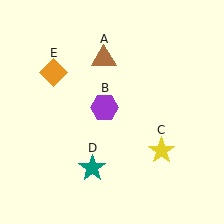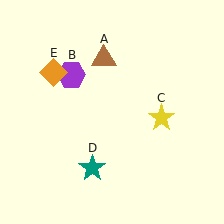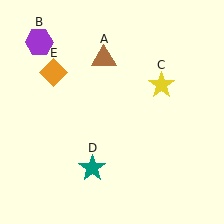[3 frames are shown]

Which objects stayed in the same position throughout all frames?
Brown triangle (object A) and teal star (object D) and orange diamond (object E) remained stationary.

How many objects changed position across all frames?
2 objects changed position: purple hexagon (object B), yellow star (object C).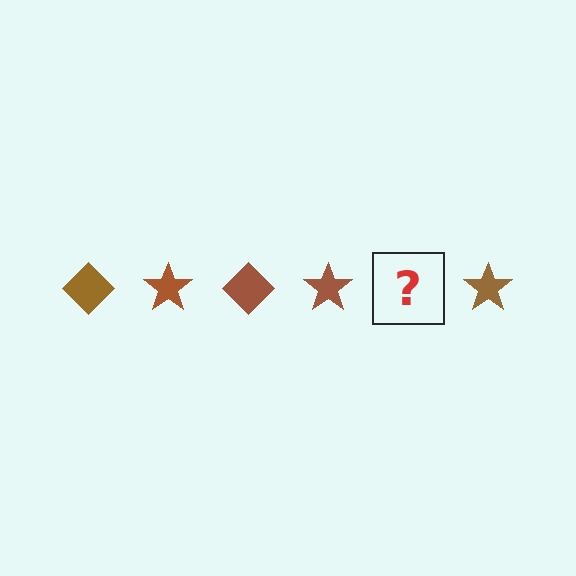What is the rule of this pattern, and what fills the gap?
The rule is that the pattern cycles through diamond, star shapes in brown. The gap should be filled with a brown diamond.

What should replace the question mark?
The question mark should be replaced with a brown diamond.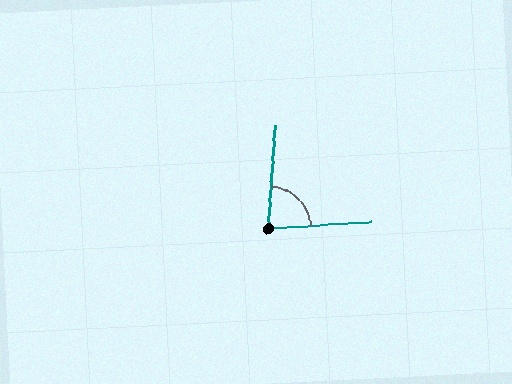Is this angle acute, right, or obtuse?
It is acute.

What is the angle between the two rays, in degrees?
Approximately 82 degrees.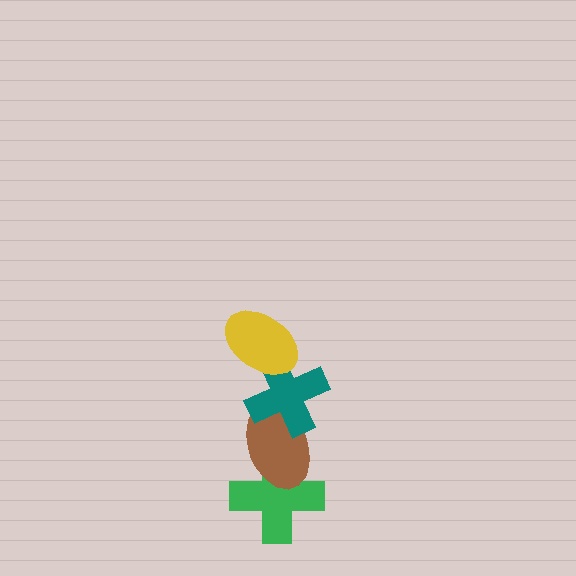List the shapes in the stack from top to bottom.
From top to bottom: the yellow ellipse, the teal cross, the brown ellipse, the green cross.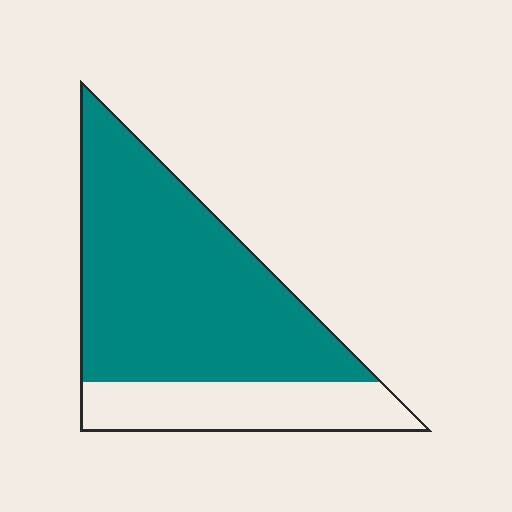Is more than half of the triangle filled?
Yes.